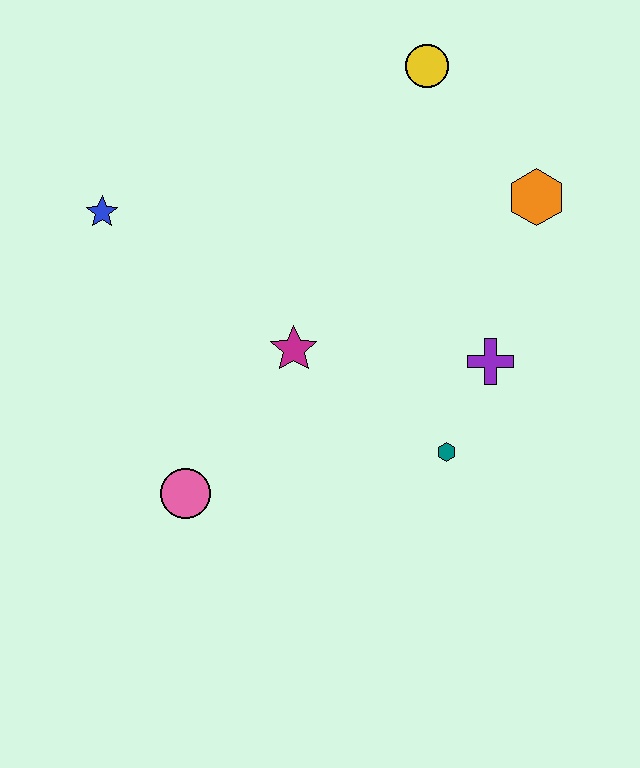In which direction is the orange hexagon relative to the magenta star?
The orange hexagon is to the right of the magenta star.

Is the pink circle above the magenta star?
No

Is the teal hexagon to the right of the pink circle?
Yes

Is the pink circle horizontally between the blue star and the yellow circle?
Yes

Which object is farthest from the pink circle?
The yellow circle is farthest from the pink circle.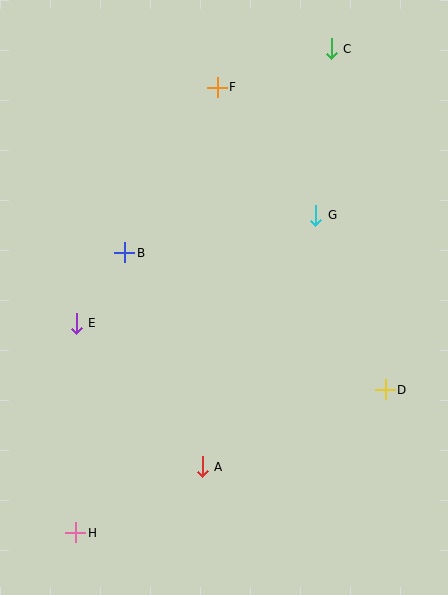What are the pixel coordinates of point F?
Point F is at (217, 87).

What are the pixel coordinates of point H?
Point H is at (76, 533).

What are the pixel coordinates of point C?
Point C is at (331, 49).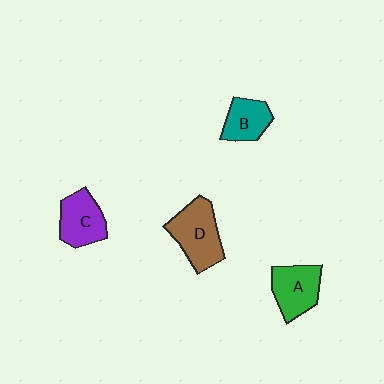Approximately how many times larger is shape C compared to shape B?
Approximately 1.2 times.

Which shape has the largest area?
Shape D (brown).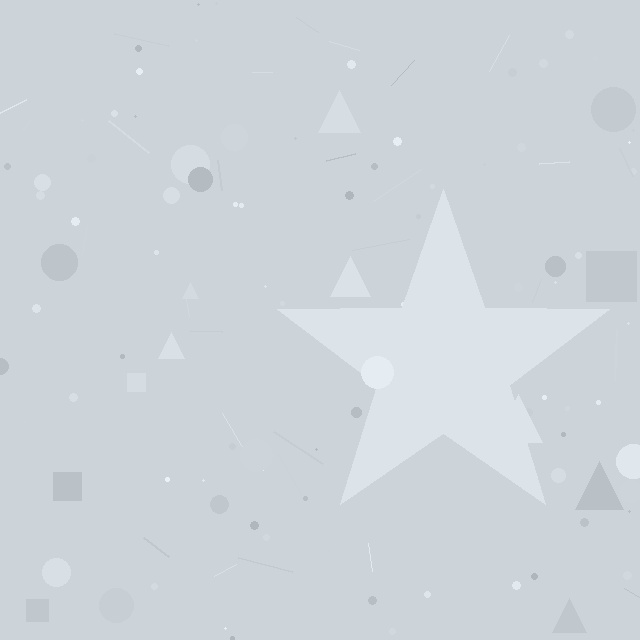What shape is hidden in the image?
A star is hidden in the image.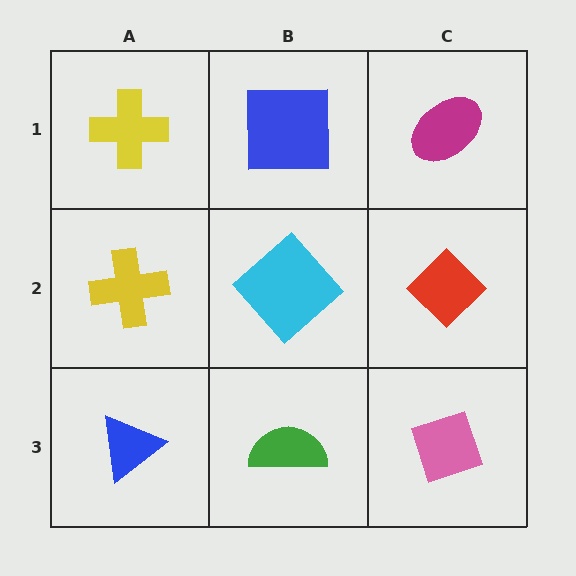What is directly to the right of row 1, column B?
A magenta ellipse.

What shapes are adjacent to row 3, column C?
A red diamond (row 2, column C), a green semicircle (row 3, column B).